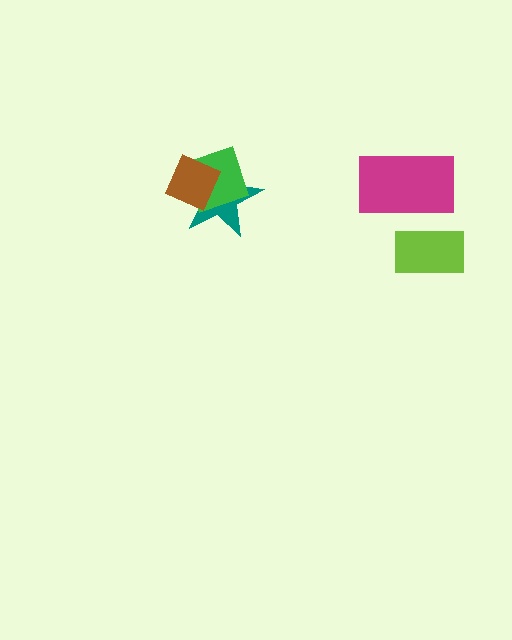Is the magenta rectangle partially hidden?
No, no other shape covers it.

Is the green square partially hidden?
Yes, it is partially covered by another shape.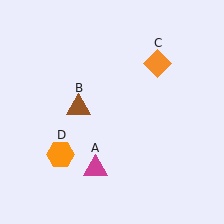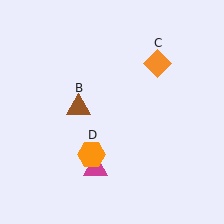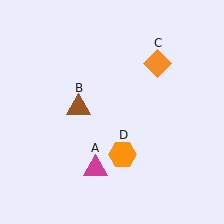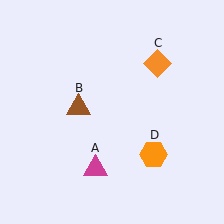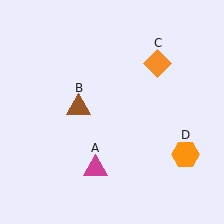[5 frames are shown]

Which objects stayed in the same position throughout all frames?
Magenta triangle (object A) and brown triangle (object B) and orange diamond (object C) remained stationary.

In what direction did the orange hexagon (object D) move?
The orange hexagon (object D) moved right.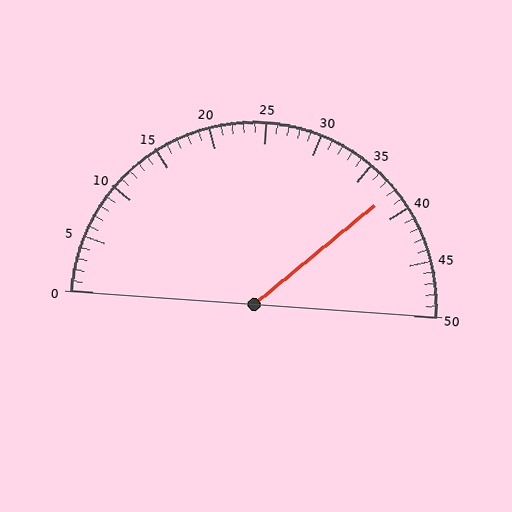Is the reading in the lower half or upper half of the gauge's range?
The reading is in the upper half of the range (0 to 50).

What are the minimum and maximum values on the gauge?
The gauge ranges from 0 to 50.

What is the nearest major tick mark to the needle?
The nearest major tick mark is 40.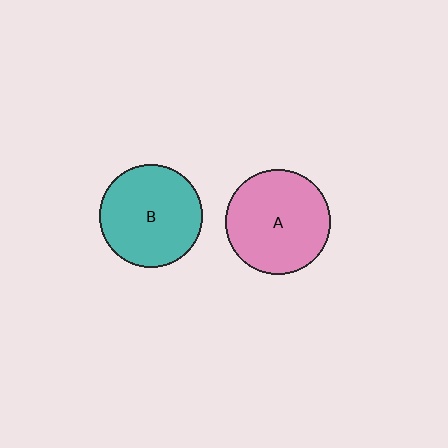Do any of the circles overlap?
No, none of the circles overlap.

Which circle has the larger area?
Circle A (pink).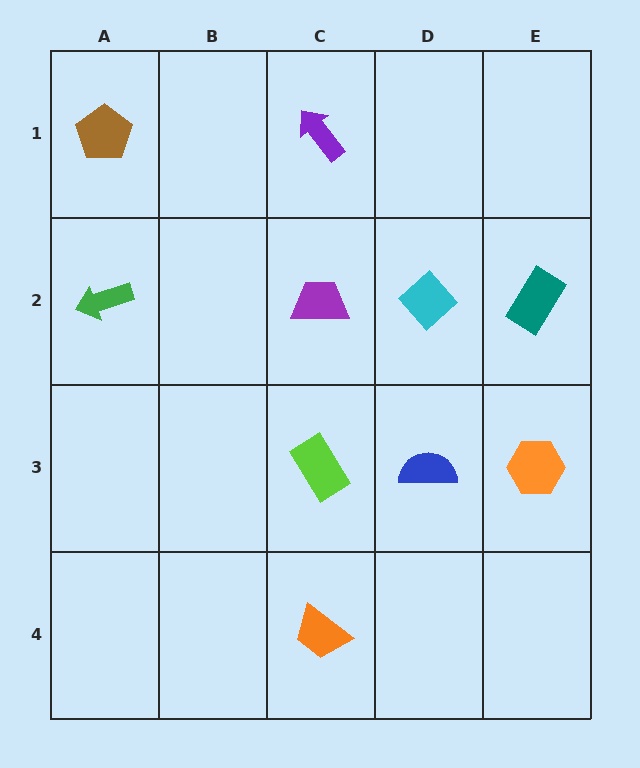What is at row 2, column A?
A green arrow.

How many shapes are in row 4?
1 shape.